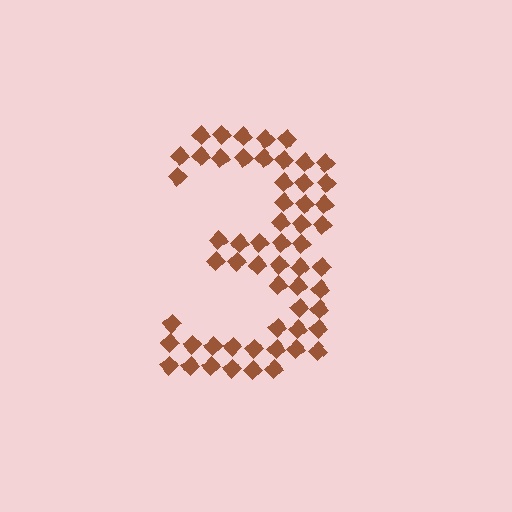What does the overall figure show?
The overall figure shows the digit 3.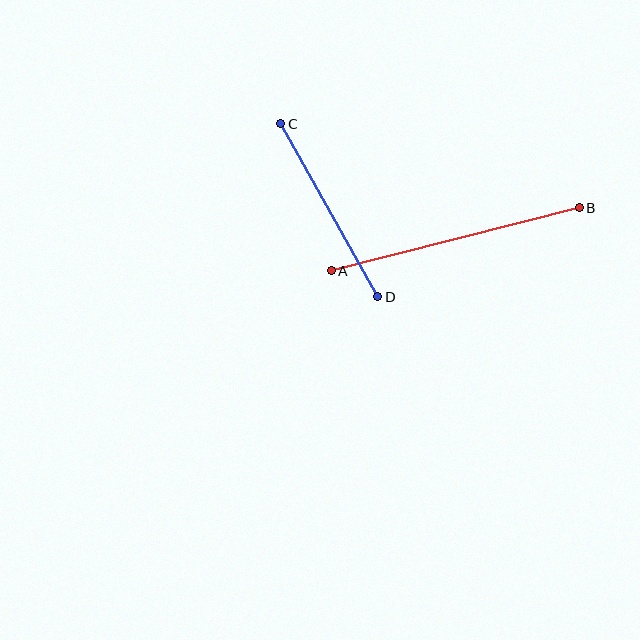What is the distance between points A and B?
The distance is approximately 256 pixels.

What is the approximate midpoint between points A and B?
The midpoint is at approximately (455, 239) pixels.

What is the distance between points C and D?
The distance is approximately 198 pixels.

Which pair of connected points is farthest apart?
Points A and B are farthest apart.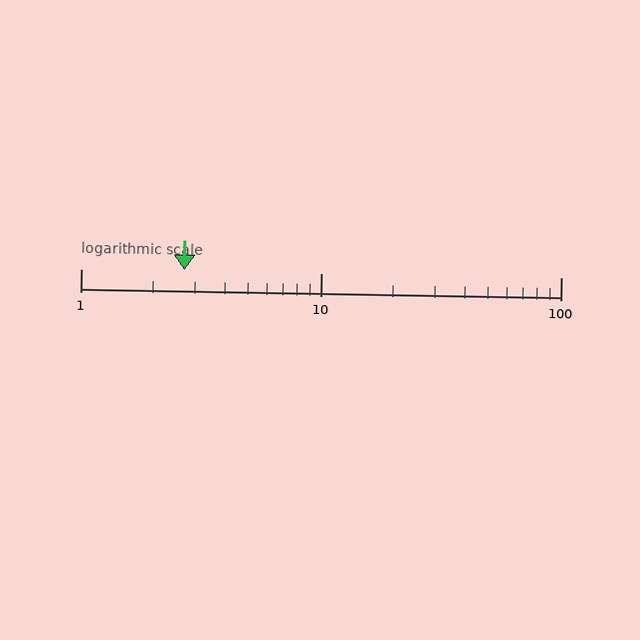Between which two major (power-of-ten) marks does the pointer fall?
The pointer is between 1 and 10.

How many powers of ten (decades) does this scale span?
The scale spans 2 decades, from 1 to 100.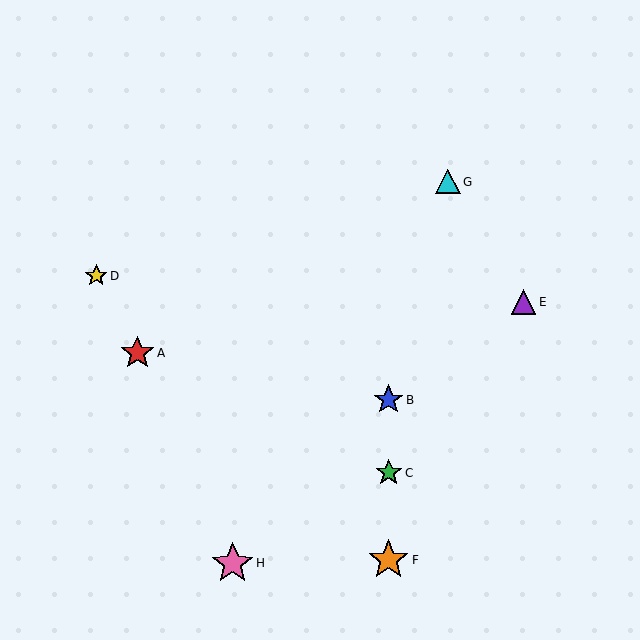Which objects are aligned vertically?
Objects B, C, F are aligned vertically.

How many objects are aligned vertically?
3 objects (B, C, F) are aligned vertically.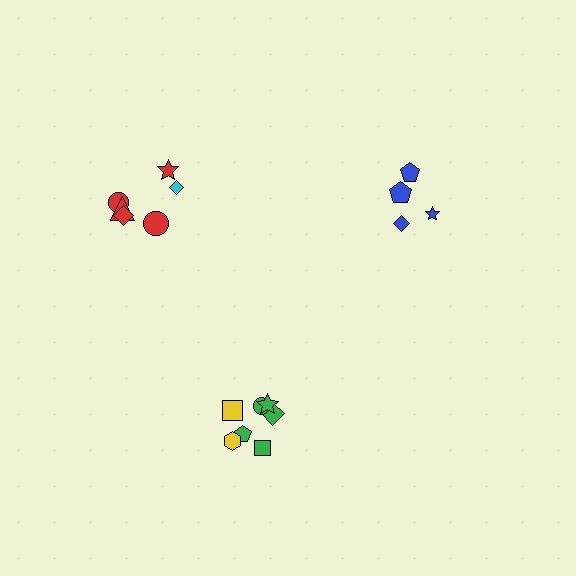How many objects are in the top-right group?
There are 4 objects.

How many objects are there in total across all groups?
There are 17 objects.